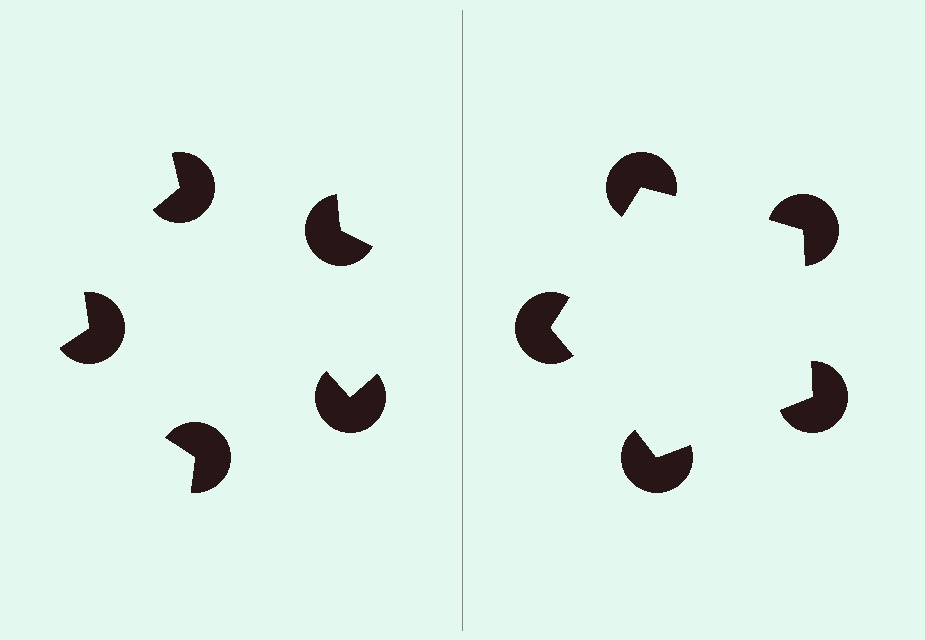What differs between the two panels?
The pac-man discs are positioned identically on both sides; only the wedge orientations differ. On the right they align to a pentagon; on the left they are misaligned.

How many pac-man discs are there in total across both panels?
10 — 5 on each side.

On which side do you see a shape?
An illusory pentagon appears on the right side. On the left side the wedge cuts are rotated, so no coherent shape forms.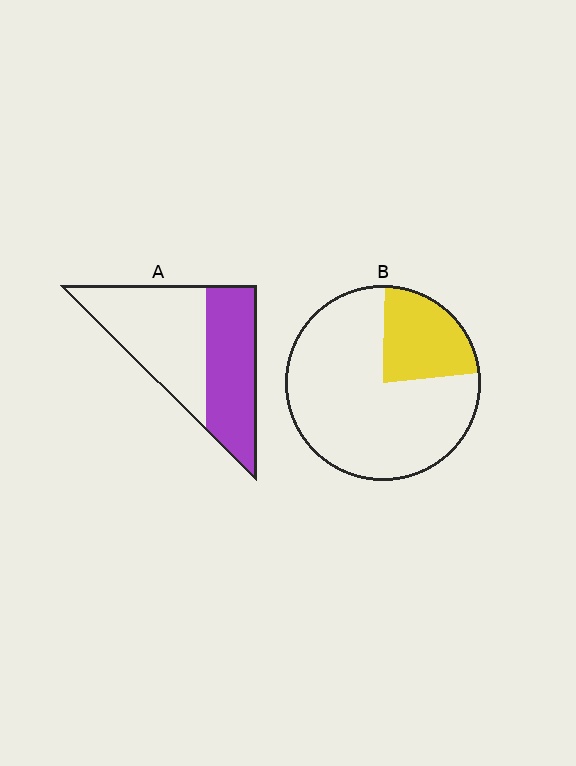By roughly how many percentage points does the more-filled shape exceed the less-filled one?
By roughly 20 percentage points (A over B).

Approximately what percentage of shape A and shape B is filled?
A is approximately 45% and B is approximately 25%.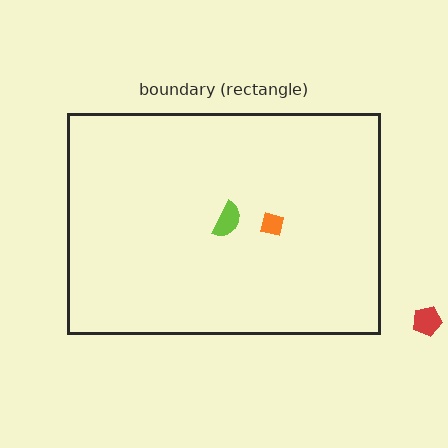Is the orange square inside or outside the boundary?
Inside.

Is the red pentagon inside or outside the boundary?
Outside.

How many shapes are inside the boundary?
2 inside, 1 outside.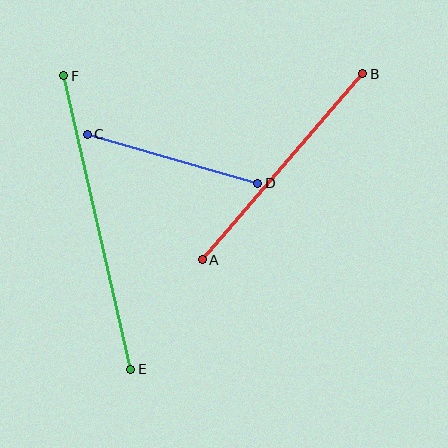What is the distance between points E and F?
The distance is approximately 301 pixels.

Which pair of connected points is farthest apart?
Points E and F are farthest apart.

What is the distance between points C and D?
The distance is approximately 178 pixels.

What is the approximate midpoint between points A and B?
The midpoint is at approximately (282, 167) pixels.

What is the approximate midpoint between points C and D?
The midpoint is at approximately (172, 159) pixels.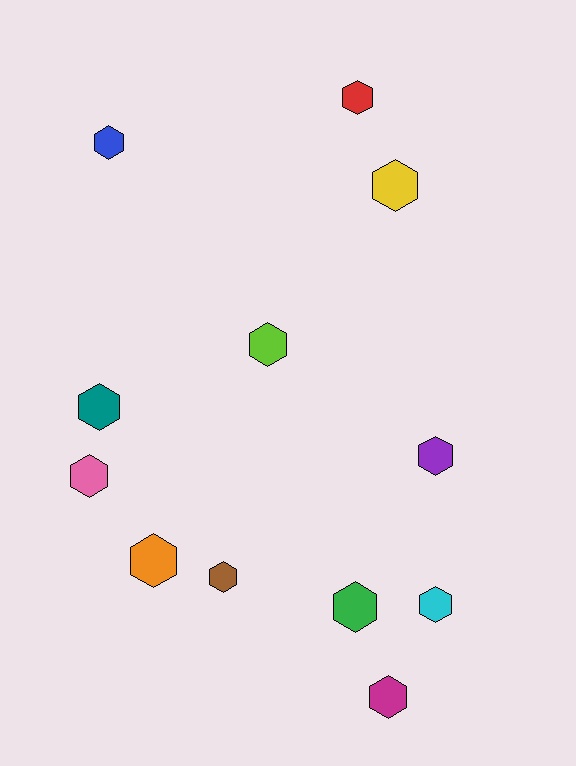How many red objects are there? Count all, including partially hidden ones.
There is 1 red object.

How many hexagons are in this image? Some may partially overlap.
There are 12 hexagons.